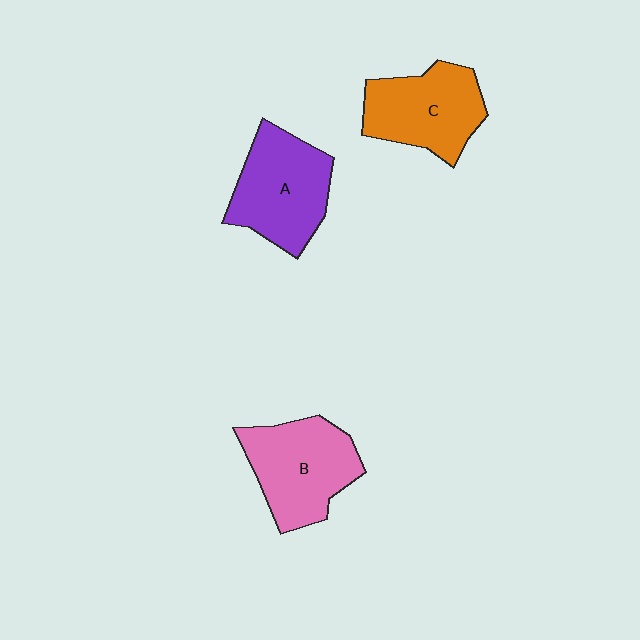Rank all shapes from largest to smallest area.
From largest to smallest: B (pink), A (purple), C (orange).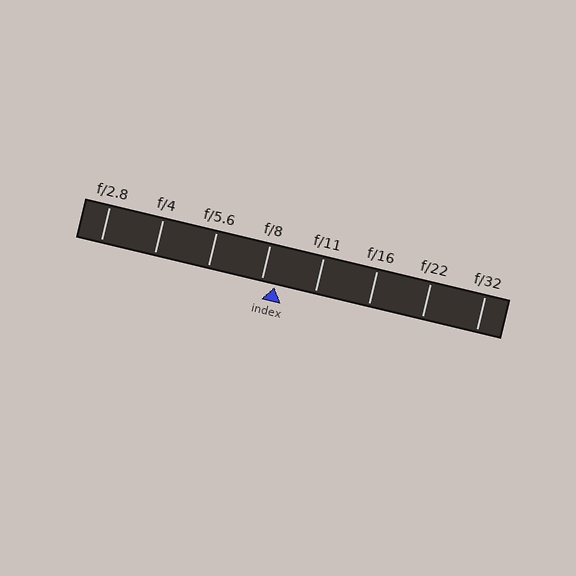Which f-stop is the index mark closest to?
The index mark is closest to f/8.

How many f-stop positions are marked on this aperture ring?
There are 8 f-stop positions marked.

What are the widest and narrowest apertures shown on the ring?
The widest aperture shown is f/2.8 and the narrowest is f/32.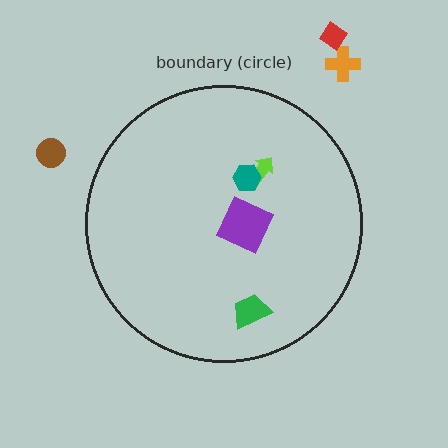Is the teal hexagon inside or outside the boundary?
Inside.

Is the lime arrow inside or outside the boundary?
Inside.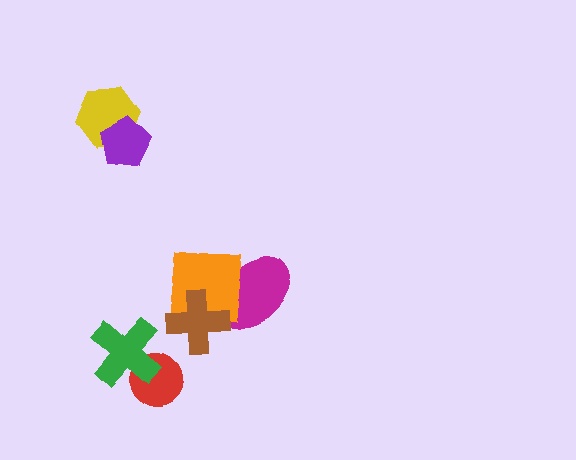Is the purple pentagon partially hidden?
No, no other shape covers it.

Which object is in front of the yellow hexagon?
The purple pentagon is in front of the yellow hexagon.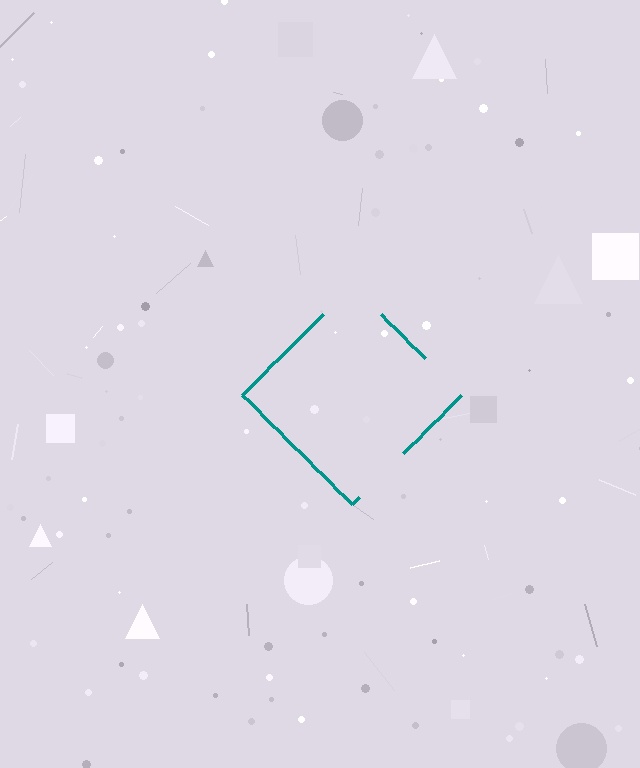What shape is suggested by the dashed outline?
The dashed outline suggests a diamond.